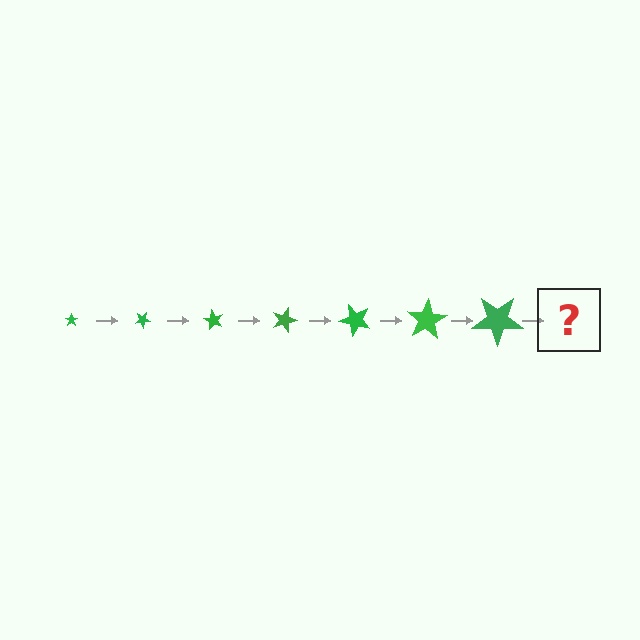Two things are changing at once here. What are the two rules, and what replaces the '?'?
The two rules are that the star grows larger each step and it rotates 30 degrees each step. The '?' should be a star, larger than the previous one and rotated 210 degrees from the start.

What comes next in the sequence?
The next element should be a star, larger than the previous one and rotated 210 degrees from the start.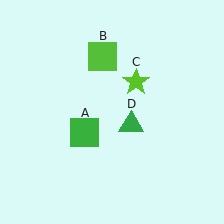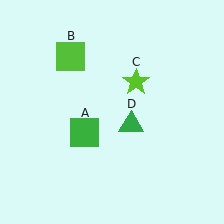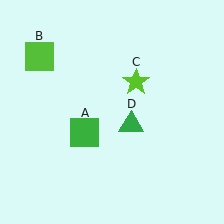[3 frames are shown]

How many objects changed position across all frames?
1 object changed position: lime square (object B).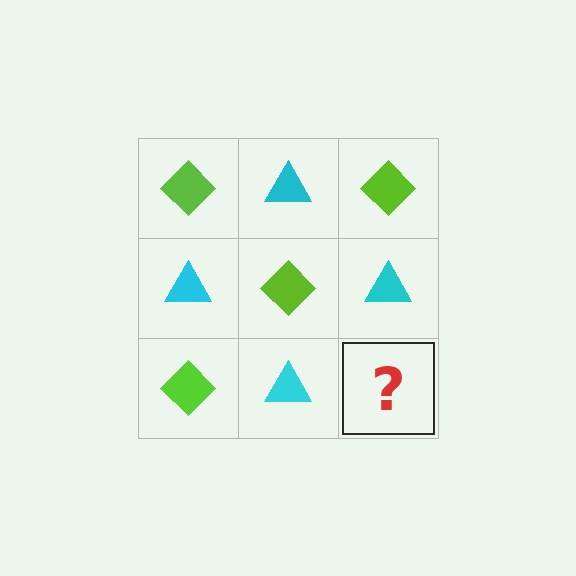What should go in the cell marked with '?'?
The missing cell should contain a lime diamond.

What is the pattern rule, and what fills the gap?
The rule is that it alternates lime diamond and cyan triangle in a checkerboard pattern. The gap should be filled with a lime diamond.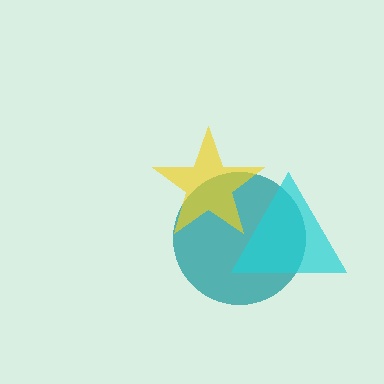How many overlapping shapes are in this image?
There are 3 overlapping shapes in the image.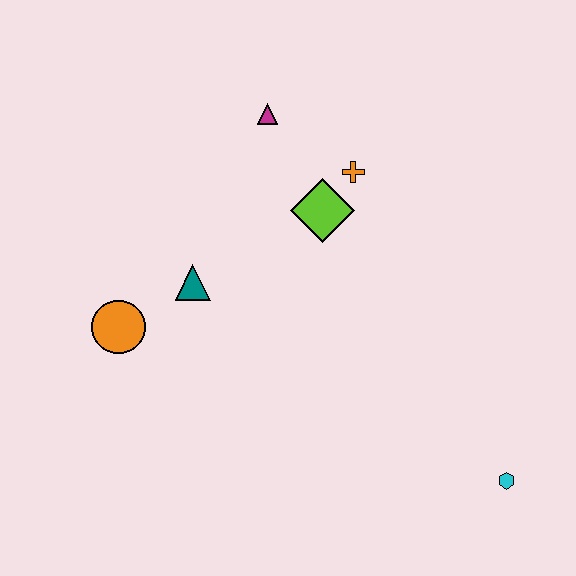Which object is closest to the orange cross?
The lime diamond is closest to the orange cross.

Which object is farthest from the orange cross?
The cyan hexagon is farthest from the orange cross.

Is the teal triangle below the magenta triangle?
Yes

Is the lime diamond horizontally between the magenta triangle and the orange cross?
Yes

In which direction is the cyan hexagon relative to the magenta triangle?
The cyan hexagon is below the magenta triangle.